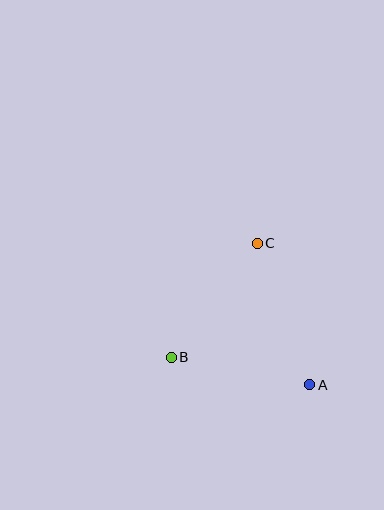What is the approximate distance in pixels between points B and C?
The distance between B and C is approximately 142 pixels.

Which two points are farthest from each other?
Points A and C are farthest from each other.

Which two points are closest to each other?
Points A and B are closest to each other.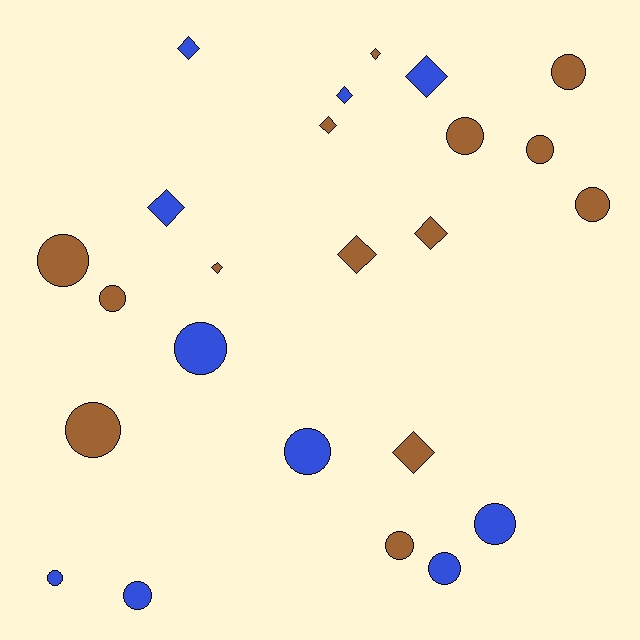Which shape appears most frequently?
Circle, with 14 objects.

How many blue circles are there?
There are 6 blue circles.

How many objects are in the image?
There are 24 objects.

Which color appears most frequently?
Brown, with 14 objects.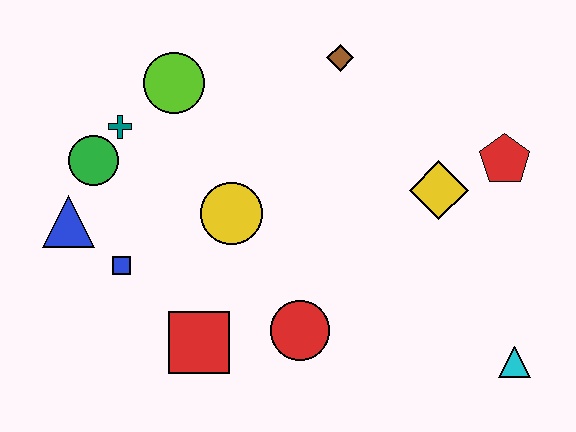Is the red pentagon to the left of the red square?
No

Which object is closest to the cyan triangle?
The yellow diamond is closest to the cyan triangle.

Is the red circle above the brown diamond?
No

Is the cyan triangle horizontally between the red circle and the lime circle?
No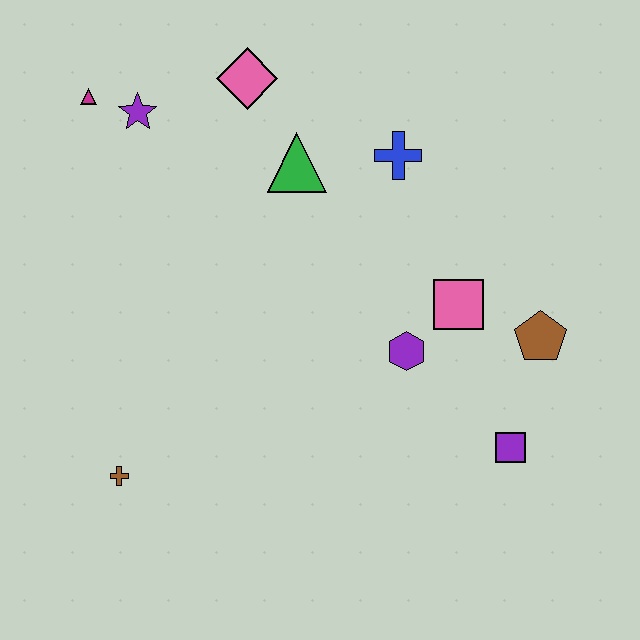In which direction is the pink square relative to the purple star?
The pink square is to the right of the purple star.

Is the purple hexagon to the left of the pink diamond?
No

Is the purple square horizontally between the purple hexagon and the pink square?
No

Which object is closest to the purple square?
The brown pentagon is closest to the purple square.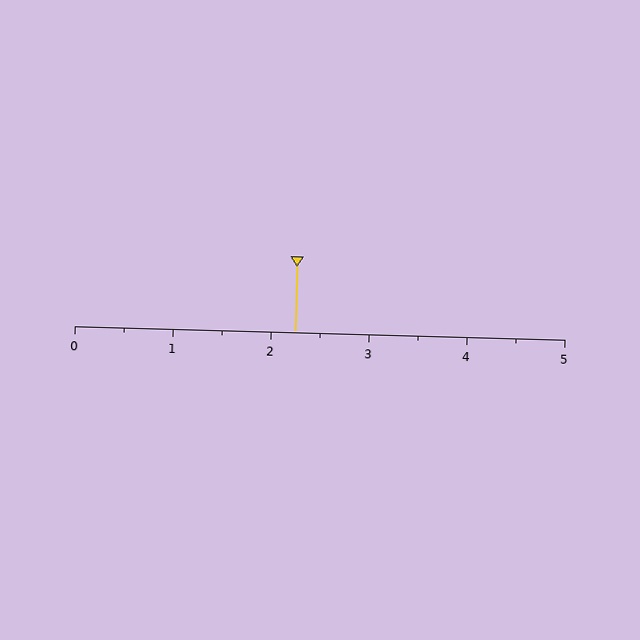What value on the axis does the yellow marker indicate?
The marker indicates approximately 2.2.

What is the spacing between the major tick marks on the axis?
The major ticks are spaced 1 apart.